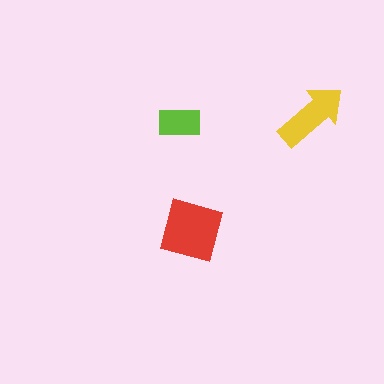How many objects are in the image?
There are 3 objects in the image.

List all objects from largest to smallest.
The red square, the yellow arrow, the lime rectangle.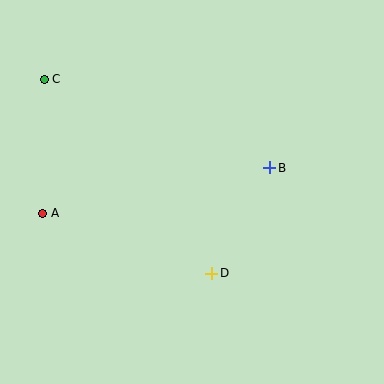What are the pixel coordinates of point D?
Point D is at (212, 273).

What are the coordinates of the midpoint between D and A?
The midpoint between D and A is at (127, 243).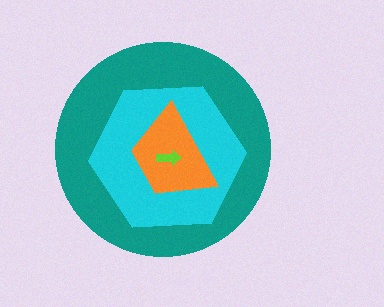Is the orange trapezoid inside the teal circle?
Yes.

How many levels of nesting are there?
4.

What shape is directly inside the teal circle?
The cyan hexagon.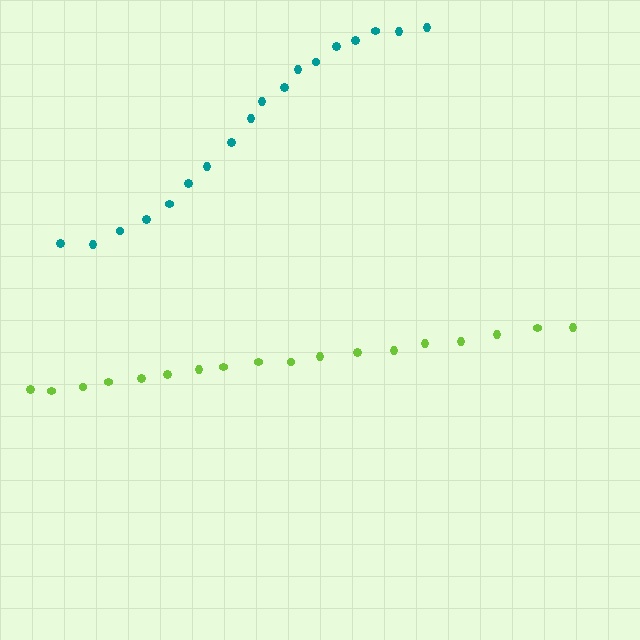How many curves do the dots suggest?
There are 2 distinct paths.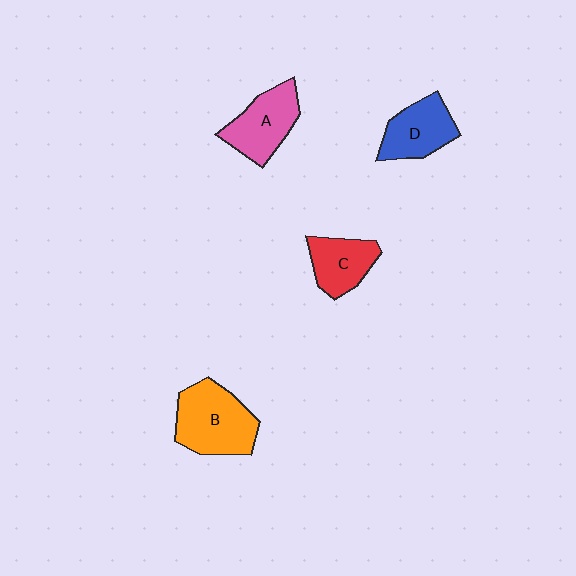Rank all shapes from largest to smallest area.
From largest to smallest: B (orange), A (pink), D (blue), C (red).